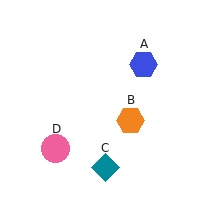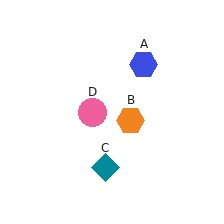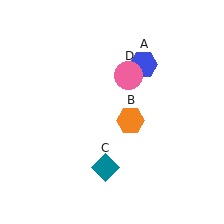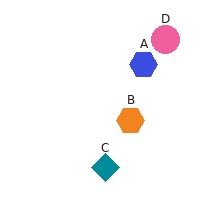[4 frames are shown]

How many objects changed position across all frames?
1 object changed position: pink circle (object D).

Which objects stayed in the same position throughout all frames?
Blue hexagon (object A) and orange hexagon (object B) and teal diamond (object C) remained stationary.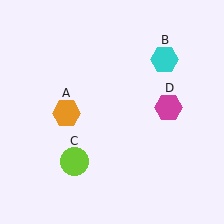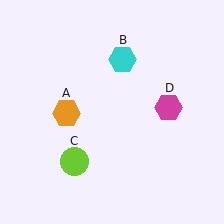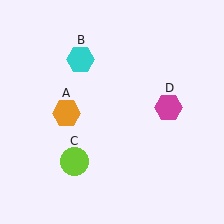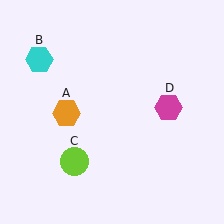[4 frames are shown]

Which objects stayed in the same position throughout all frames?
Orange hexagon (object A) and lime circle (object C) and magenta hexagon (object D) remained stationary.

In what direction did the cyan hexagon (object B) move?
The cyan hexagon (object B) moved left.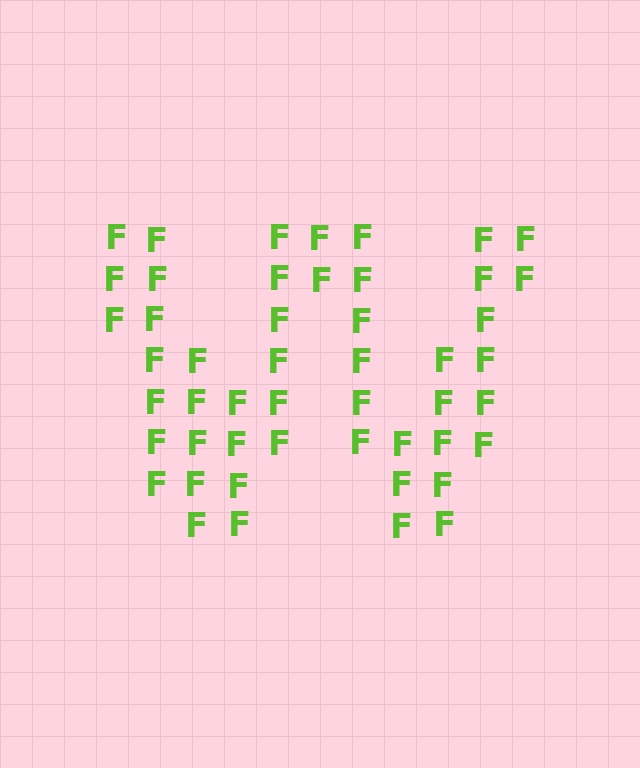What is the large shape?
The large shape is the letter W.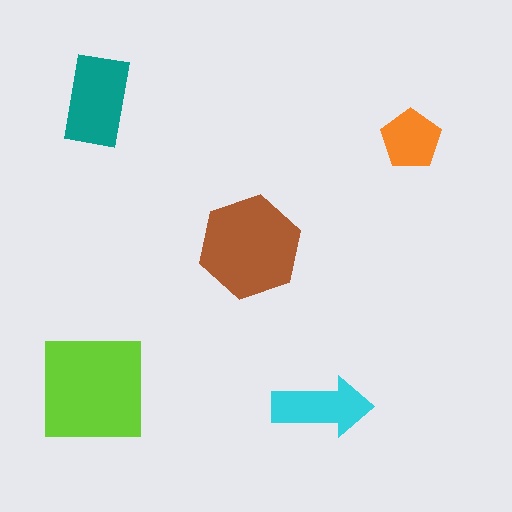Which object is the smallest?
The orange pentagon.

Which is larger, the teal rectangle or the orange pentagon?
The teal rectangle.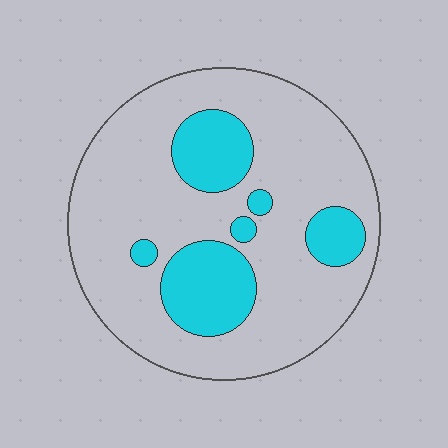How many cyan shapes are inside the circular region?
6.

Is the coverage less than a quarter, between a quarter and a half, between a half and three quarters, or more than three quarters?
Less than a quarter.